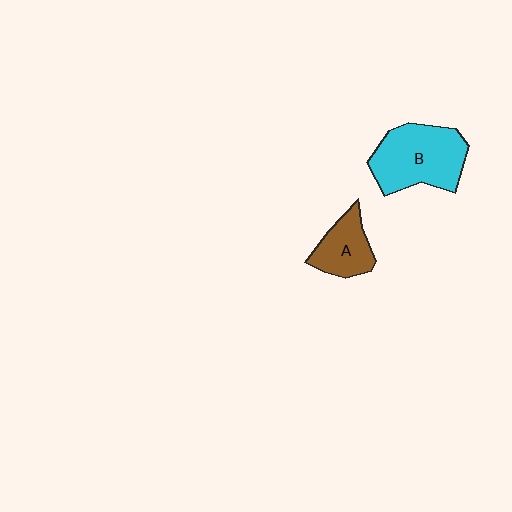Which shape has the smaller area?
Shape A (brown).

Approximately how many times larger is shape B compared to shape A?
Approximately 1.8 times.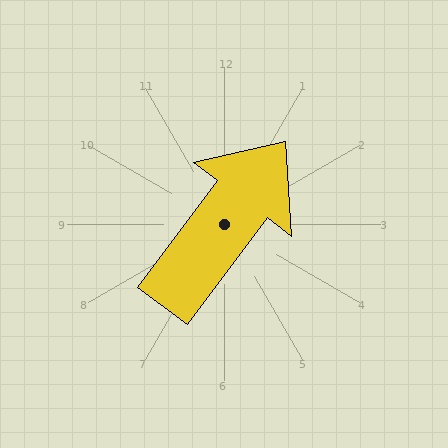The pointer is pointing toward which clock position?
Roughly 1 o'clock.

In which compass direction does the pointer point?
Northeast.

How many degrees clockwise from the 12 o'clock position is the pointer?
Approximately 37 degrees.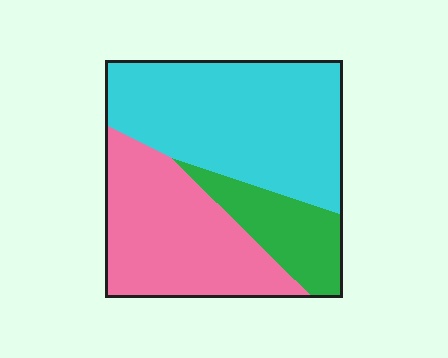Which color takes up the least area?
Green, at roughly 15%.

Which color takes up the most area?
Cyan, at roughly 50%.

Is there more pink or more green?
Pink.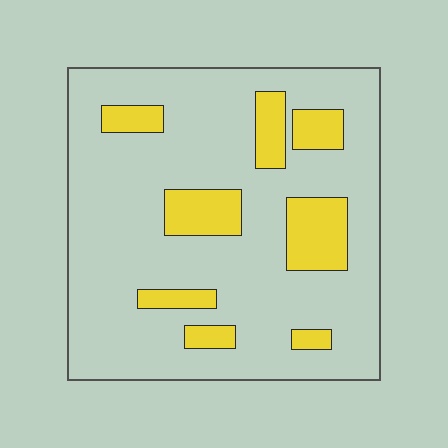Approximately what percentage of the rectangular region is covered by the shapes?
Approximately 20%.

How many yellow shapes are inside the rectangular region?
8.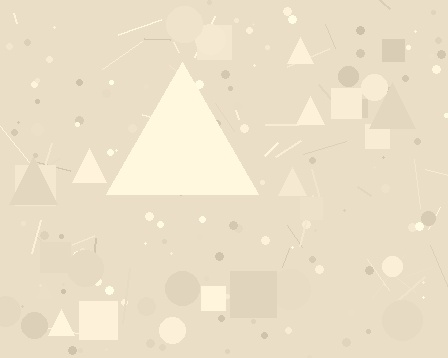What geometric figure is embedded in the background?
A triangle is embedded in the background.